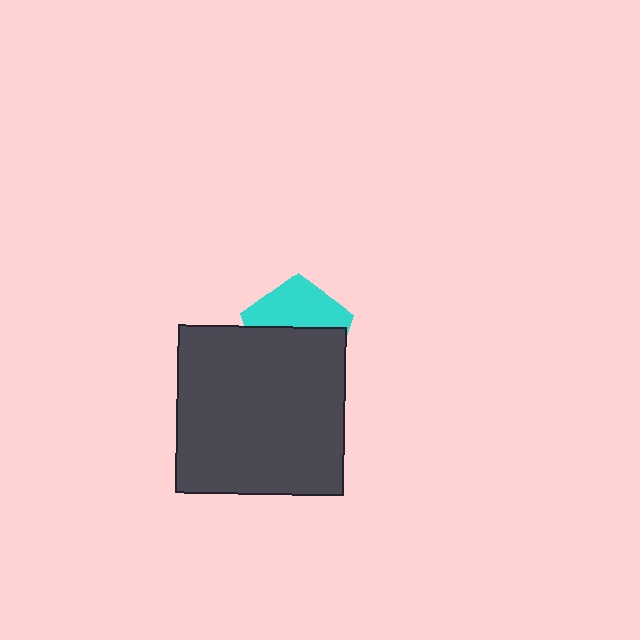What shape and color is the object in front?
The object in front is a dark gray square.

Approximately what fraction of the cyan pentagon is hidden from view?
Roughly 55% of the cyan pentagon is hidden behind the dark gray square.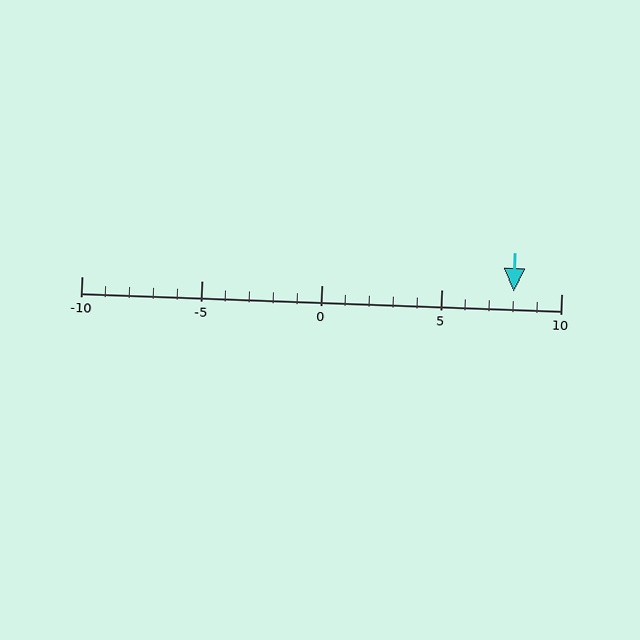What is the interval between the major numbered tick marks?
The major tick marks are spaced 5 units apart.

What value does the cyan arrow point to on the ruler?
The cyan arrow points to approximately 8.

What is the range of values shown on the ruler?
The ruler shows values from -10 to 10.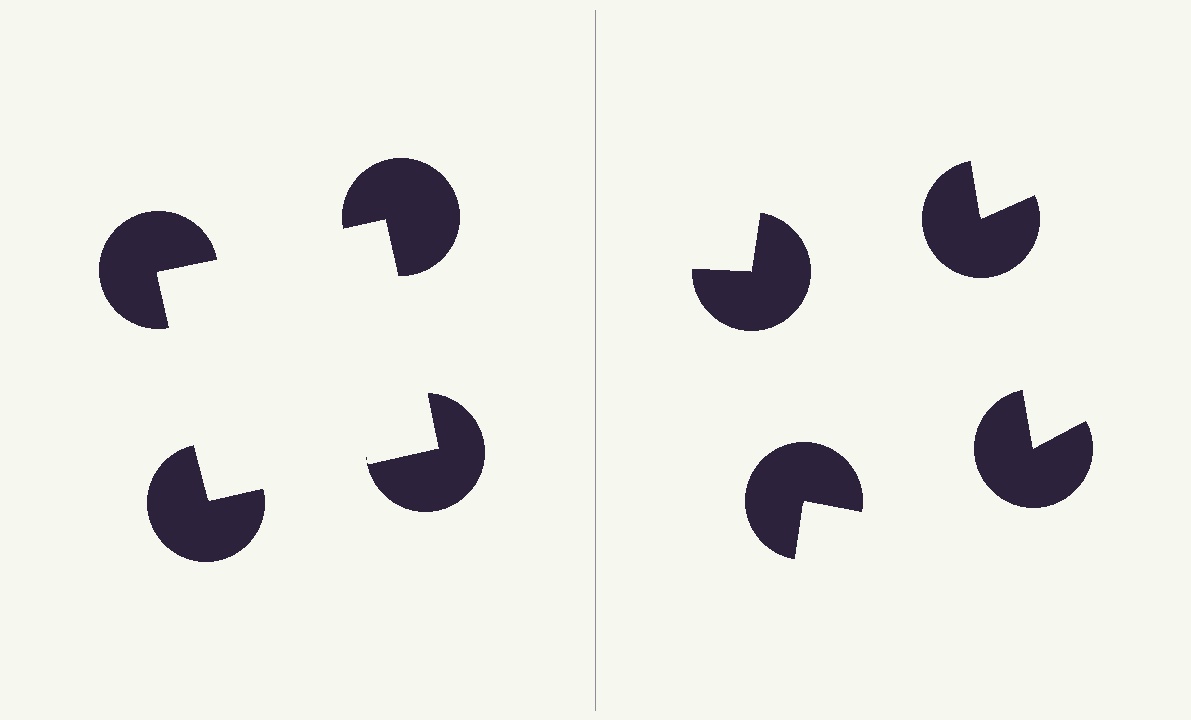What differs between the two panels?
The pac-man discs are positioned identically on both sides; only the wedge orientations differ. On the left they align to a square; on the right they are misaligned.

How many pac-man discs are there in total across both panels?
8 — 4 on each side.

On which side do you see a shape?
An illusory square appears on the left side. On the right side the wedge cuts are rotated, so no coherent shape forms.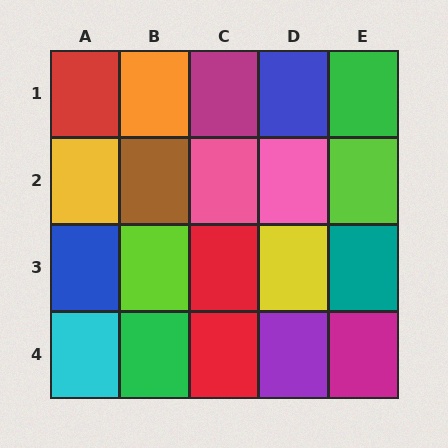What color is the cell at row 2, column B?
Brown.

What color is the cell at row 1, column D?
Blue.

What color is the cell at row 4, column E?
Magenta.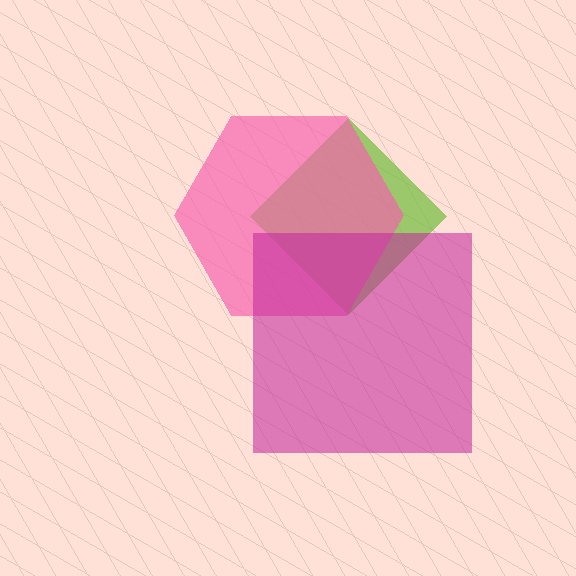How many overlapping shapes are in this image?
There are 3 overlapping shapes in the image.